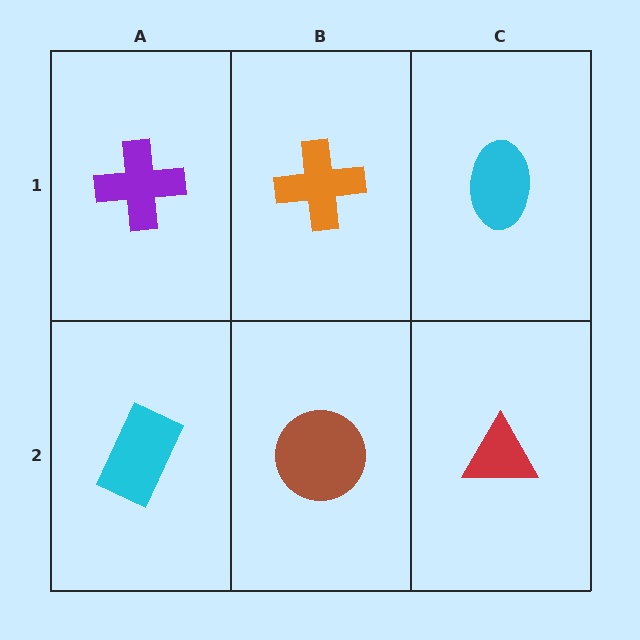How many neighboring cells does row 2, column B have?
3.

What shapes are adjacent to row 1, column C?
A red triangle (row 2, column C), an orange cross (row 1, column B).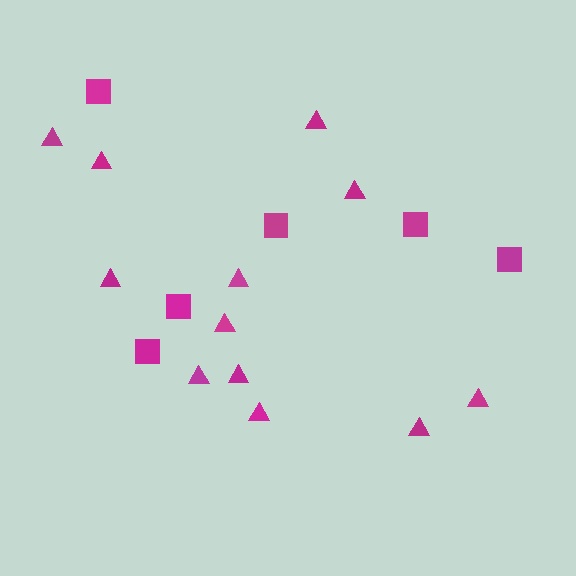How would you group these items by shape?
There are 2 groups: one group of triangles (12) and one group of squares (6).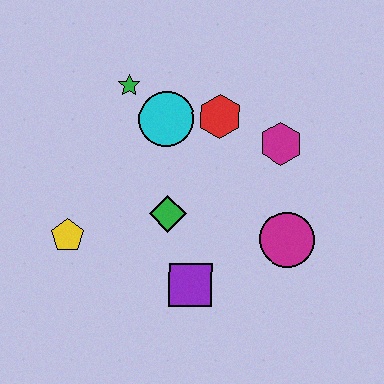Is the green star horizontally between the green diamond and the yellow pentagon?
Yes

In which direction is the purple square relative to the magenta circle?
The purple square is to the left of the magenta circle.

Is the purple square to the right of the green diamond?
Yes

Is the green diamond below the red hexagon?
Yes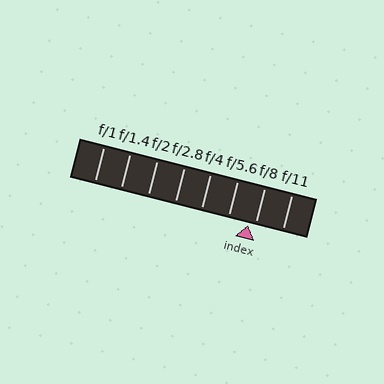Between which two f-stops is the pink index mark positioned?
The index mark is between f/5.6 and f/8.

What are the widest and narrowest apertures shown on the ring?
The widest aperture shown is f/1 and the narrowest is f/11.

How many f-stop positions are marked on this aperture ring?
There are 8 f-stop positions marked.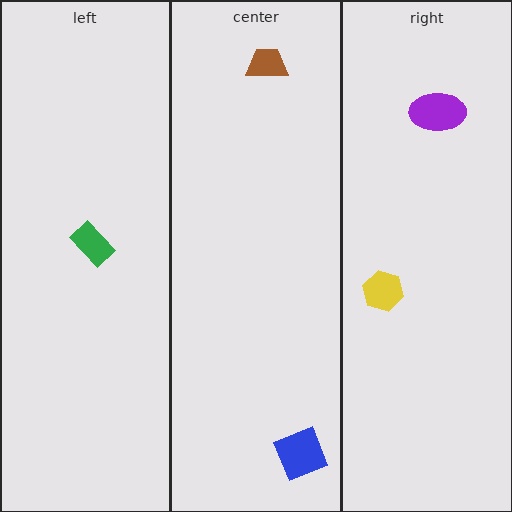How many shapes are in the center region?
2.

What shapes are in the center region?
The blue diamond, the brown trapezoid.